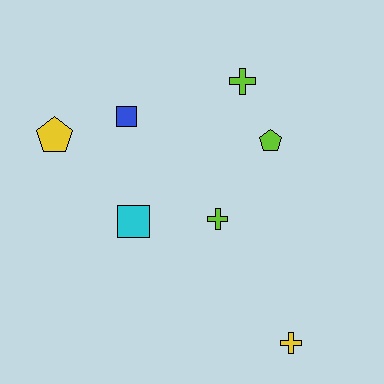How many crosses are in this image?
There are 3 crosses.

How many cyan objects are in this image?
There is 1 cyan object.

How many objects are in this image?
There are 7 objects.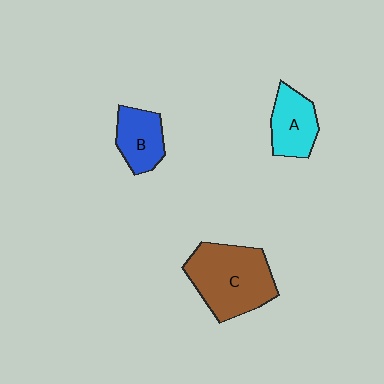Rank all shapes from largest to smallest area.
From largest to smallest: C (brown), A (cyan), B (blue).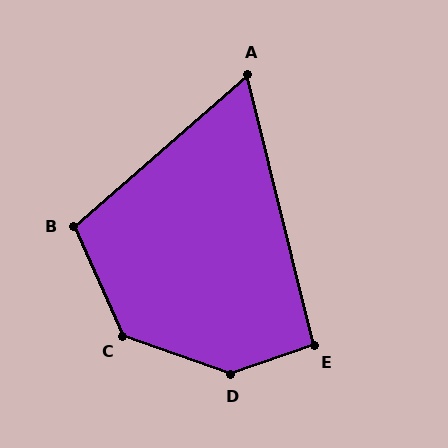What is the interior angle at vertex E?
Approximately 96 degrees (obtuse).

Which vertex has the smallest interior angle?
A, at approximately 63 degrees.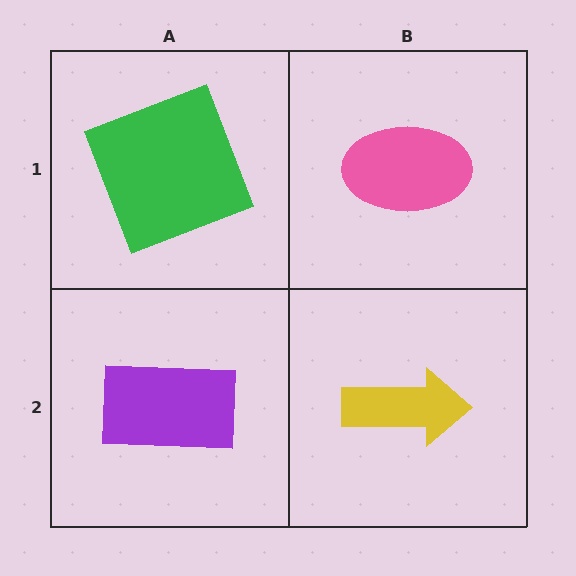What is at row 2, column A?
A purple rectangle.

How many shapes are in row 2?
2 shapes.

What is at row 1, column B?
A pink ellipse.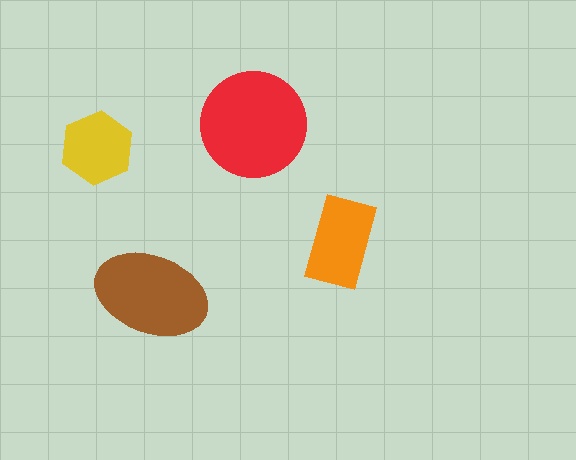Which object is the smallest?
The yellow hexagon.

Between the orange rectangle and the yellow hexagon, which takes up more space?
The orange rectangle.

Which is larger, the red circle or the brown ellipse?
The red circle.